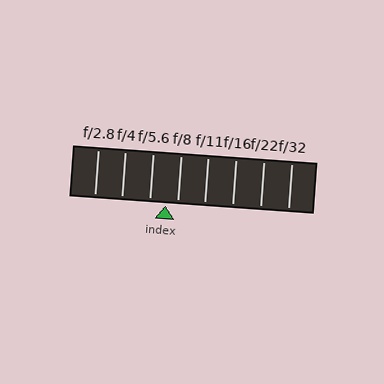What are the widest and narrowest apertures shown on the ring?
The widest aperture shown is f/2.8 and the narrowest is f/32.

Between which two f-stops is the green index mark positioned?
The index mark is between f/5.6 and f/8.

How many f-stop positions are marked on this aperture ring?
There are 8 f-stop positions marked.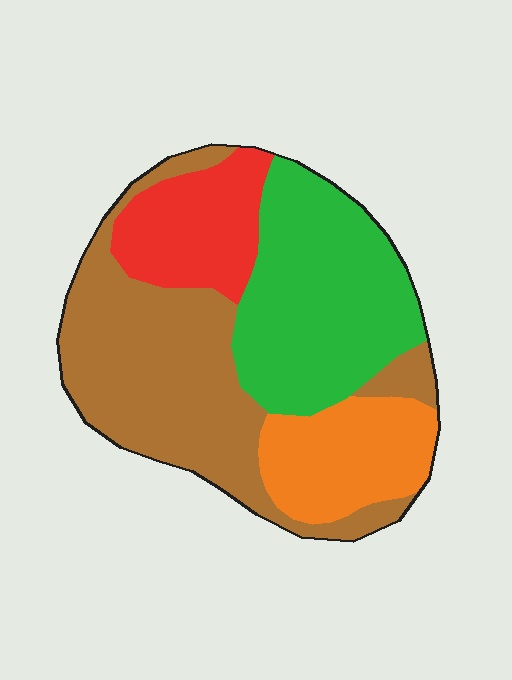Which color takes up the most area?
Brown, at roughly 40%.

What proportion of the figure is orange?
Orange takes up less than a sixth of the figure.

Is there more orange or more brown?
Brown.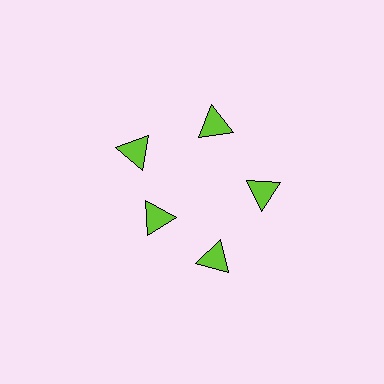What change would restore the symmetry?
The symmetry would be restored by moving it outward, back onto the ring so that all 5 triangles sit at equal angles and equal distance from the center.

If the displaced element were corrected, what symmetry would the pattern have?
It would have 5-fold rotational symmetry — the pattern would map onto itself every 72 degrees.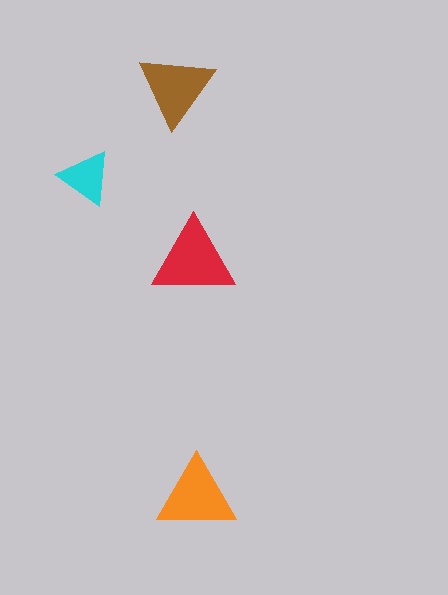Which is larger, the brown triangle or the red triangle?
The red one.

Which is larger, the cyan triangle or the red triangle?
The red one.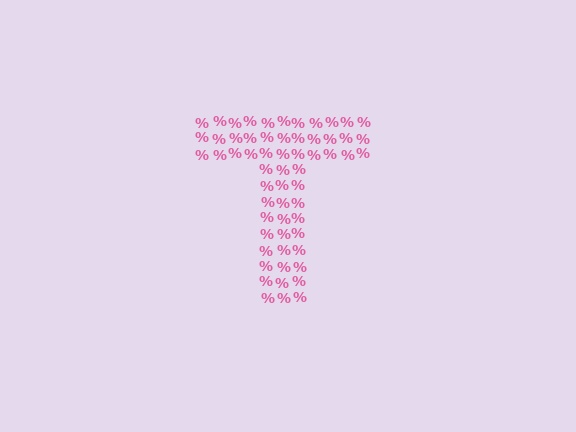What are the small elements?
The small elements are percent signs.